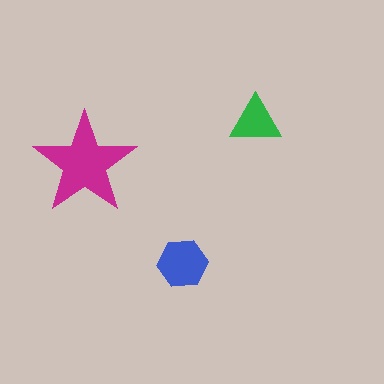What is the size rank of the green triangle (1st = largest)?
3rd.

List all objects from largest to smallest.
The magenta star, the blue hexagon, the green triangle.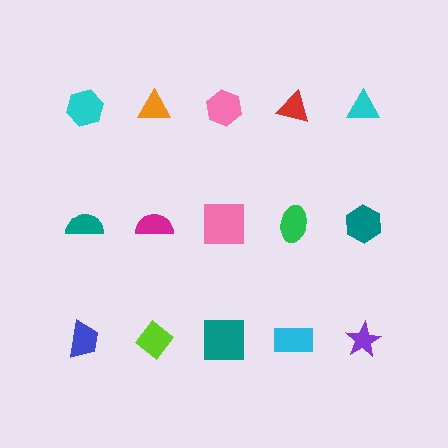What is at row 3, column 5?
A purple star.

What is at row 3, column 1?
A blue trapezoid.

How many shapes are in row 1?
5 shapes.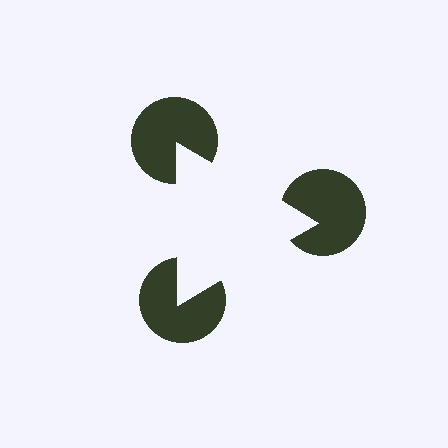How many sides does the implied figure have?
3 sides.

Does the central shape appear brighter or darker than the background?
It typically appears slightly brighter than the background, even though no actual brightness change is drawn.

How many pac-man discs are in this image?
There are 3 — one at each vertex of the illusory triangle.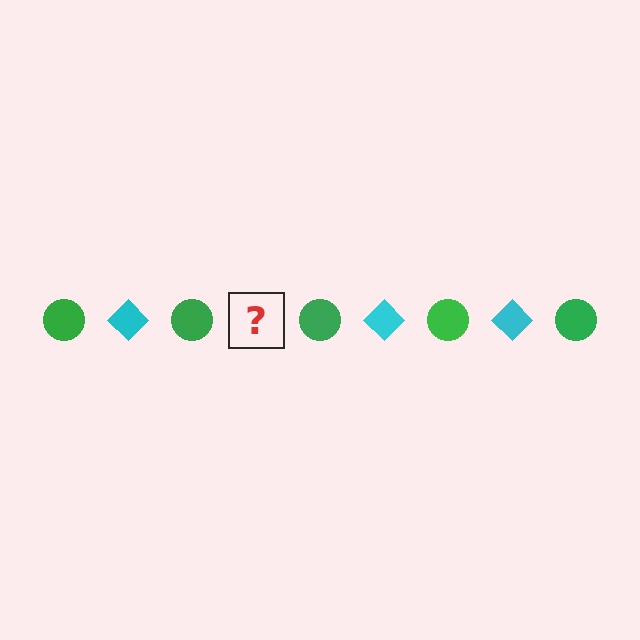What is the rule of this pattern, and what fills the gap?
The rule is that the pattern alternates between green circle and cyan diamond. The gap should be filled with a cyan diamond.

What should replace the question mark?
The question mark should be replaced with a cyan diamond.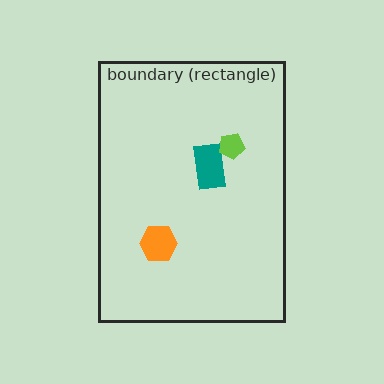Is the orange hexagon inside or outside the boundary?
Inside.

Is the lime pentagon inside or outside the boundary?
Inside.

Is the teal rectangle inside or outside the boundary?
Inside.